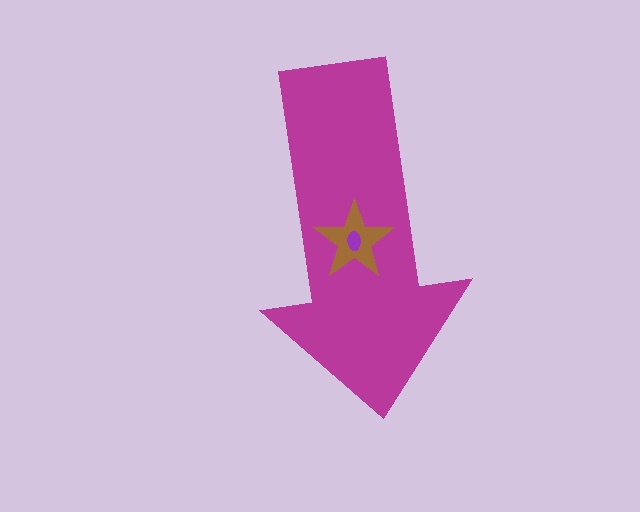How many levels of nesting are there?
3.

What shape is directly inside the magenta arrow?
The brown star.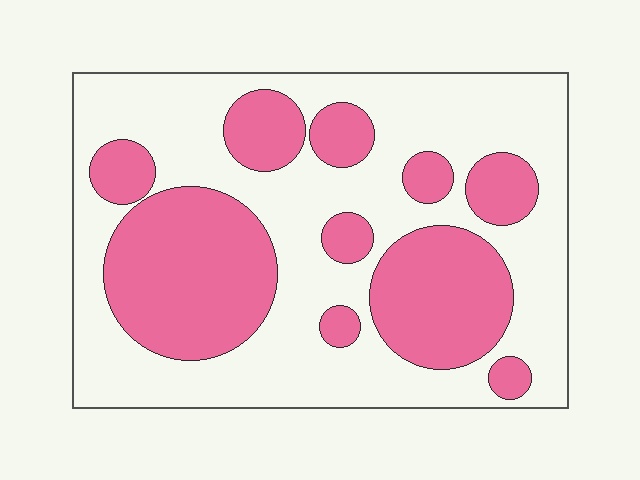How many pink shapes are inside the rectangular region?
10.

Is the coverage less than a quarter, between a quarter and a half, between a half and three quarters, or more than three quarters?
Between a quarter and a half.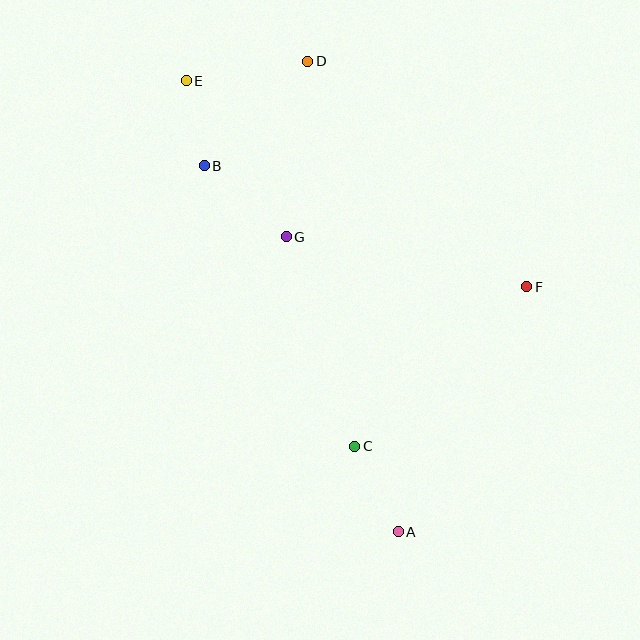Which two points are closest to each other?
Points B and E are closest to each other.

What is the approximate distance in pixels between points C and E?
The distance between C and E is approximately 402 pixels.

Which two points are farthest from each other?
Points A and E are farthest from each other.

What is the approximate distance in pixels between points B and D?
The distance between B and D is approximately 147 pixels.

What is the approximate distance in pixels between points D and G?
The distance between D and G is approximately 177 pixels.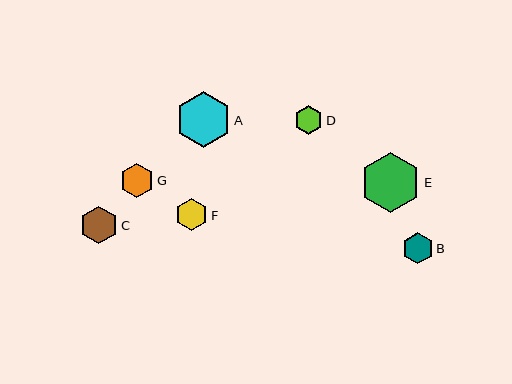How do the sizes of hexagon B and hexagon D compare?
Hexagon B and hexagon D are approximately the same size.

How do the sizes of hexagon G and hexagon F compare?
Hexagon G and hexagon F are approximately the same size.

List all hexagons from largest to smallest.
From largest to smallest: E, A, C, G, F, B, D.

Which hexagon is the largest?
Hexagon E is the largest with a size of approximately 60 pixels.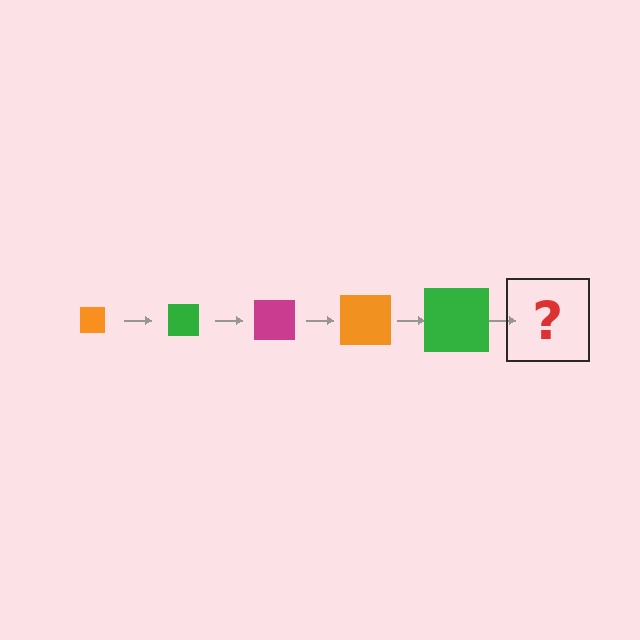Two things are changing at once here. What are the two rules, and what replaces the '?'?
The two rules are that the square grows larger each step and the color cycles through orange, green, and magenta. The '?' should be a magenta square, larger than the previous one.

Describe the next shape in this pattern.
It should be a magenta square, larger than the previous one.